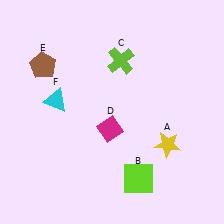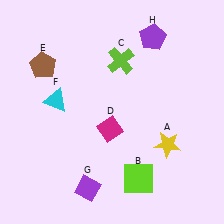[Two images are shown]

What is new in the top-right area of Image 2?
A purple pentagon (H) was added in the top-right area of Image 2.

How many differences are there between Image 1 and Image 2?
There are 2 differences between the two images.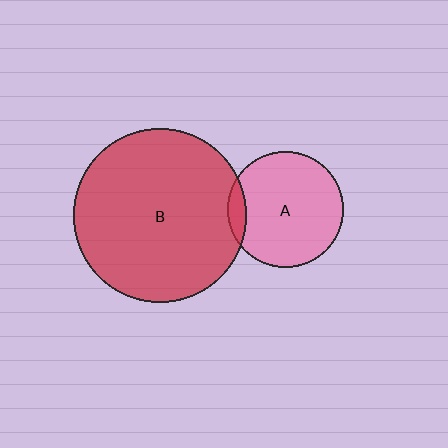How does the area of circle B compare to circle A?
Approximately 2.2 times.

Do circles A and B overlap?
Yes.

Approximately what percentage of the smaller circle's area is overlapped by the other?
Approximately 10%.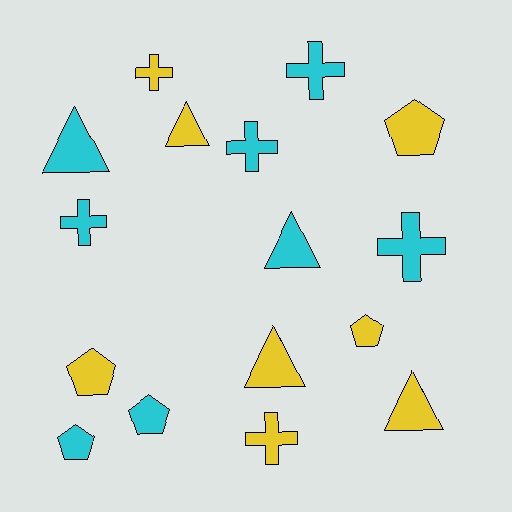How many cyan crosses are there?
There are 4 cyan crosses.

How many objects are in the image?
There are 16 objects.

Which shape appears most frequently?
Cross, with 6 objects.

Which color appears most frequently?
Cyan, with 8 objects.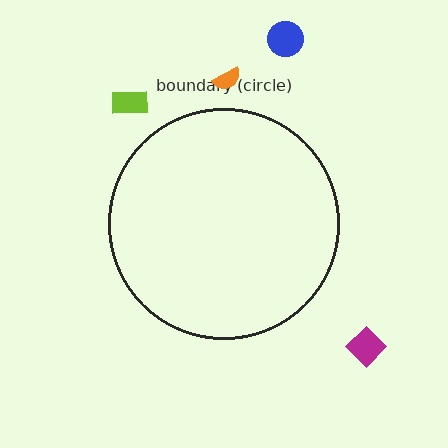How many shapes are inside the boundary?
0 inside, 4 outside.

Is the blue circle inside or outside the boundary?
Outside.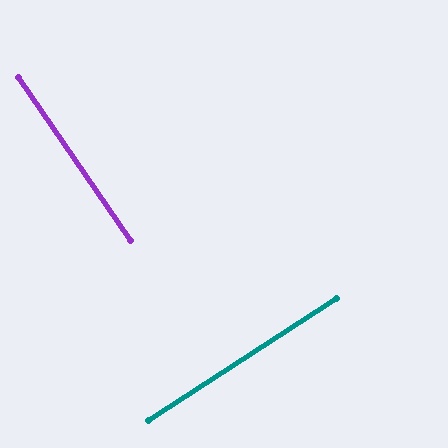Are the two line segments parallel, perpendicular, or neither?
Perpendicular — they meet at approximately 88°.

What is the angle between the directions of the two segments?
Approximately 88 degrees.